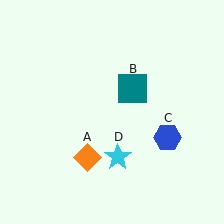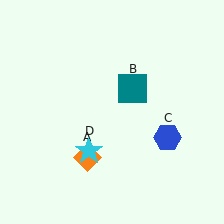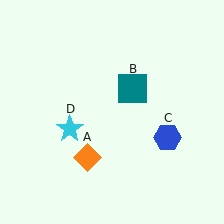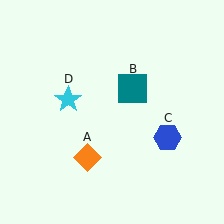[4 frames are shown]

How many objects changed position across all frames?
1 object changed position: cyan star (object D).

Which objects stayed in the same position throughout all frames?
Orange diamond (object A) and teal square (object B) and blue hexagon (object C) remained stationary.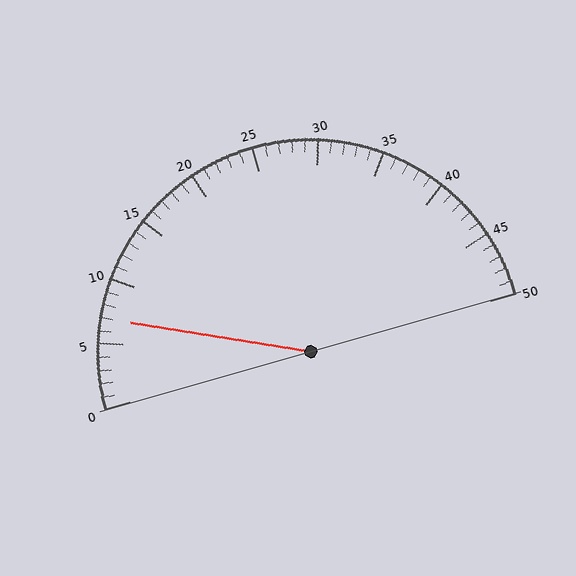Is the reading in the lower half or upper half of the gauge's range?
The reading is in the lower half of the range (0 to 50).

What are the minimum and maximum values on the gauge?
The gauge ranges from 0 to 50.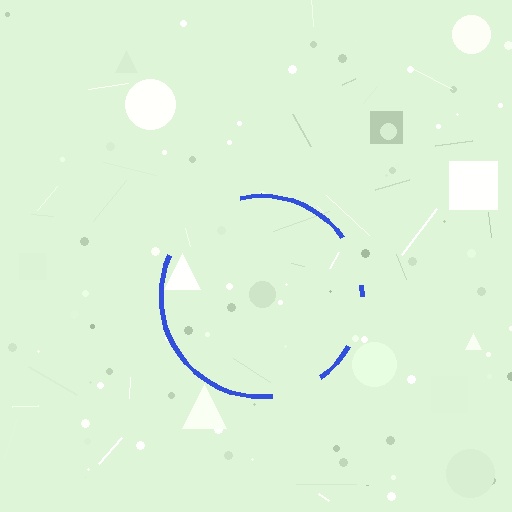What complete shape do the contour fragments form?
The contour fragments form a circle.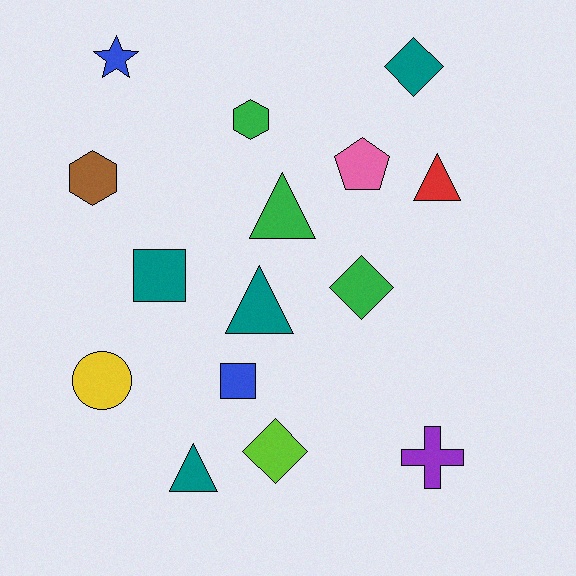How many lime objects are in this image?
There is 1 lime object.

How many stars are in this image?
There is 1 star.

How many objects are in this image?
There are 15 objects.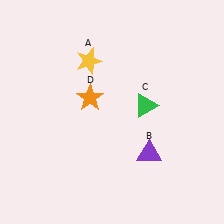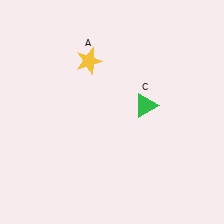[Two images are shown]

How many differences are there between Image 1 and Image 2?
There are 2 differences between the two images.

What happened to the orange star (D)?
The orange star (D) was removed in Image 2. It was in the top-left area of Image 1.